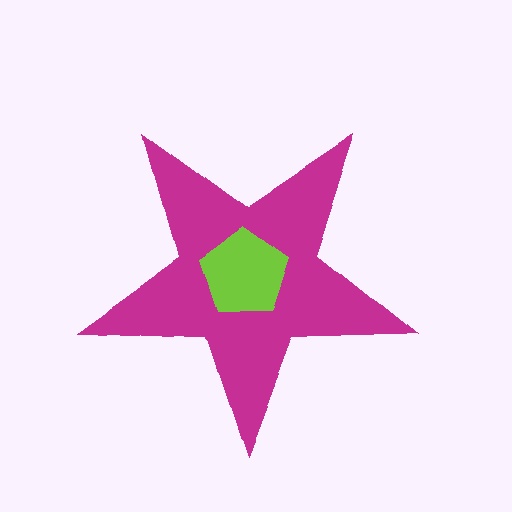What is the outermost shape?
The magenta star.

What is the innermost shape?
The lime pentagon.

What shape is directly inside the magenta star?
The lime pentagon.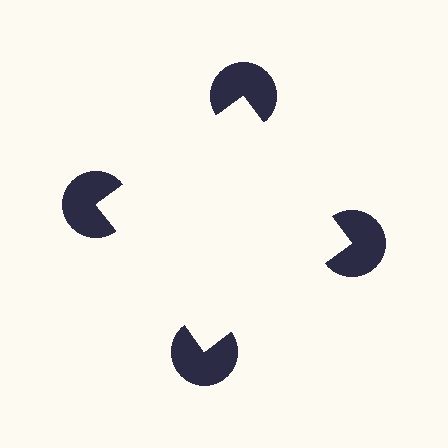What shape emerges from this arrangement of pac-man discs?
An illusory square — its edges are inferred from the aligned wedge cuts in the pac-man discs, not physically drawn.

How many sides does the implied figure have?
4 sides.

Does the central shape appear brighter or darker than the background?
It typically appears slightly brighter than the background, even though no actual brightness change is drawn.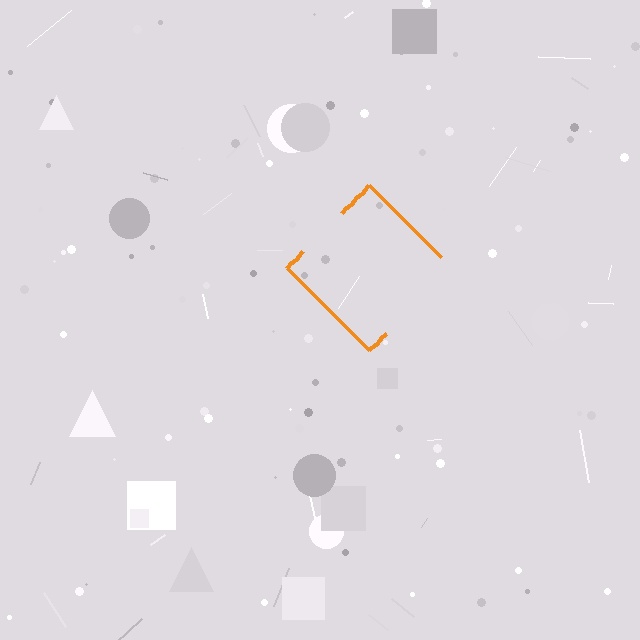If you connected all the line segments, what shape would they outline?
They would outline a diamond.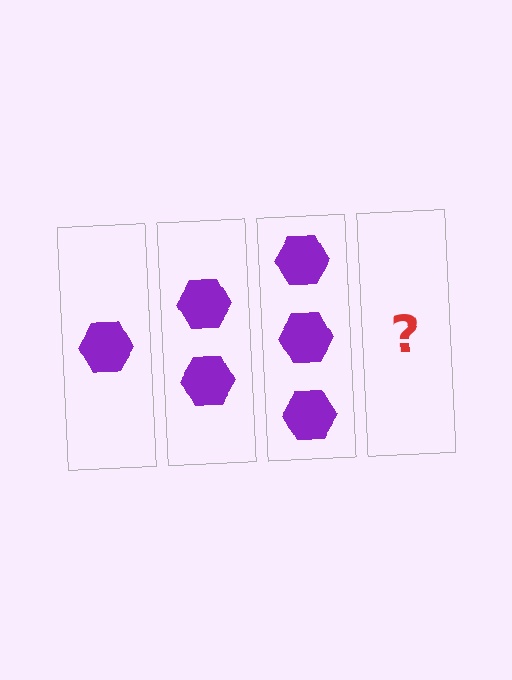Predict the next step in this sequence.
The next step is 4 hexagons.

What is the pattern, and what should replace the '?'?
The pattern is that each step adds one more hexagon. The '?' should be 4 hexagons.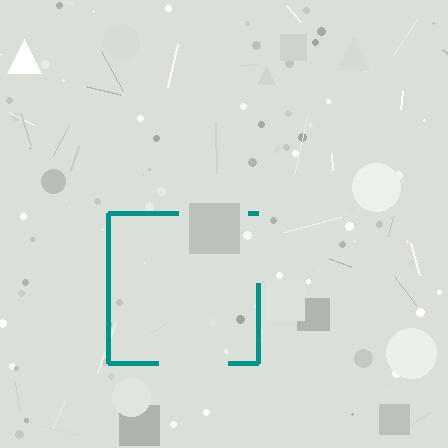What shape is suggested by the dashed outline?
The dashed outline suggests a square.